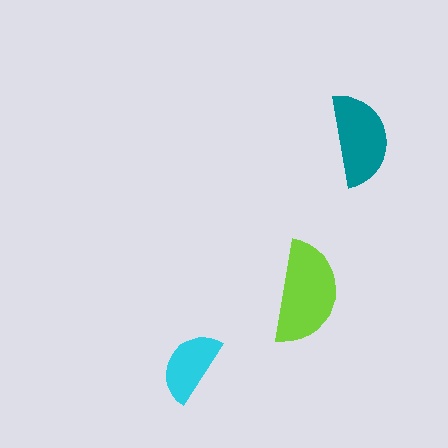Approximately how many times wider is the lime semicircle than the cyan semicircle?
About 1.5 times wider.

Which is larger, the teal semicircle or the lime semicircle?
The lime one.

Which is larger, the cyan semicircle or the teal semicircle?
The teal one.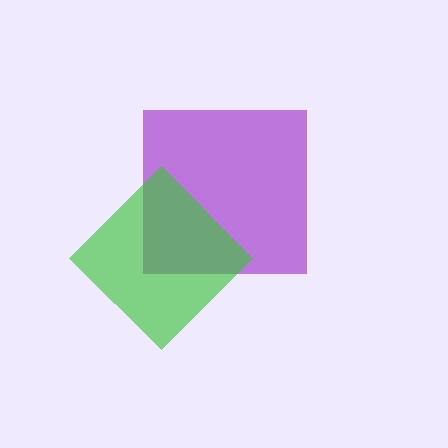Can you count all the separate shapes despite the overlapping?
Yes, there are 2 separate shapes.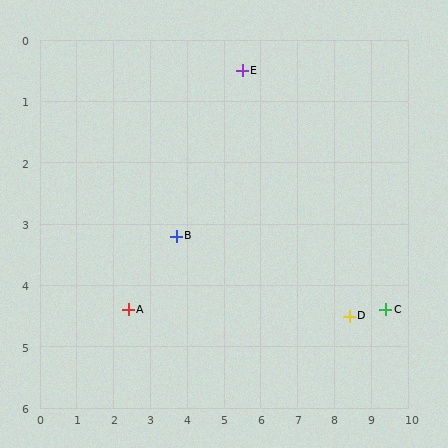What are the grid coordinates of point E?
Point E is at approximately (5.5, 0.5).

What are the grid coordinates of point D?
Point D is at approximately (8.4, 4.5).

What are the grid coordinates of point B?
Point B is at approximately (3.7, 3.2).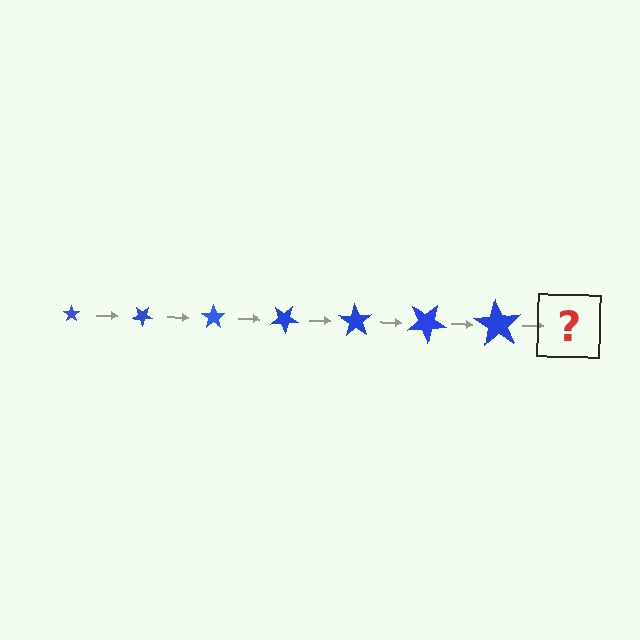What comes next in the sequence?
The next element should be a star, larger than the previous one and rotated 245 degrees from the start.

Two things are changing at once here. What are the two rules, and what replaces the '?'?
The two rules are that the star grows larger each step and it rotates 35 degrees each step. The '?' should be a star, larger than the previous one and rotated 245 degrees from the start.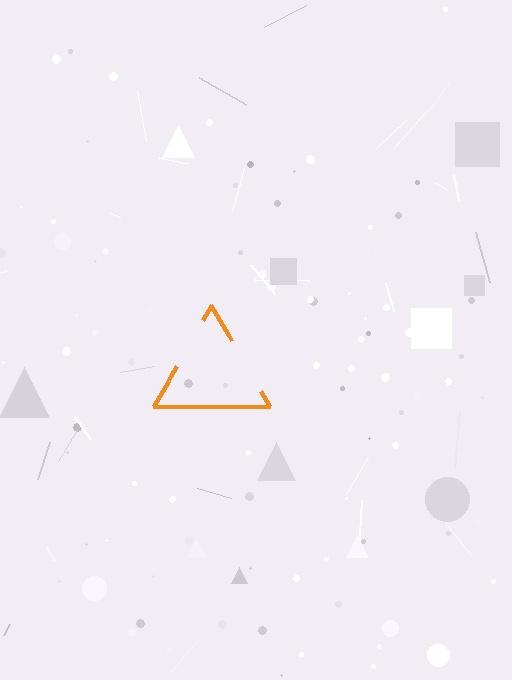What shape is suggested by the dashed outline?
The dashed outline suggests a triangle.